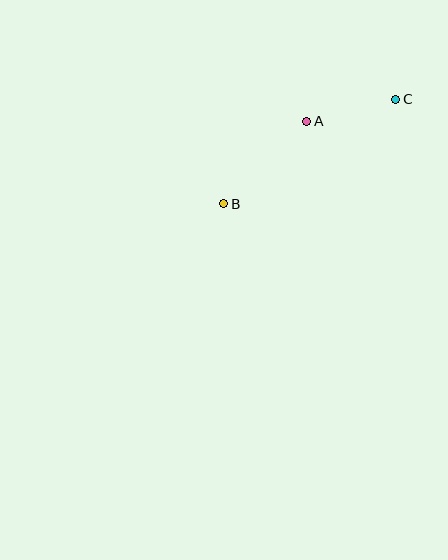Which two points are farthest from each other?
Points B and C are farthest from each other.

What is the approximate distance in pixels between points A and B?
The distance between A and B is approximately 117 pixels.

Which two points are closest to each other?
Points A and C are closest to each other.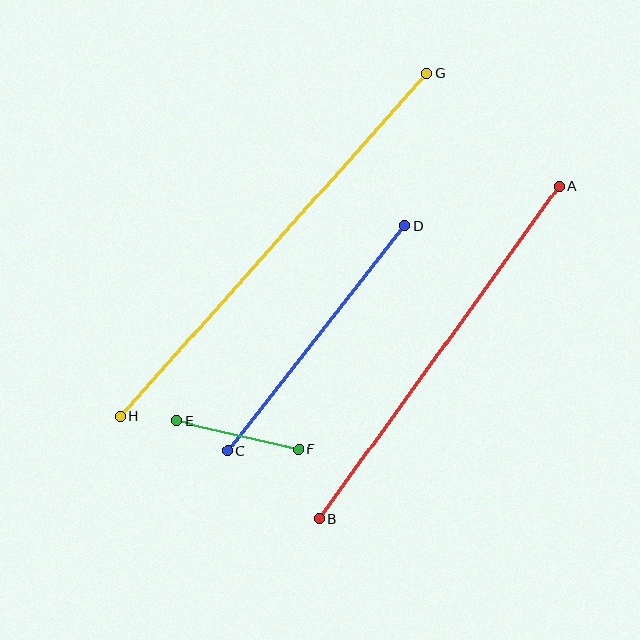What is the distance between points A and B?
The distance is approximately 409 pixels.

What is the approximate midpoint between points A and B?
The midpoint is at approximately (439, 353) pixels.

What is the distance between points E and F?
The distance is approximately 126 pixels.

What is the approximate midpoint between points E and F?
The midpoint is at approximately (237, 435) pixels.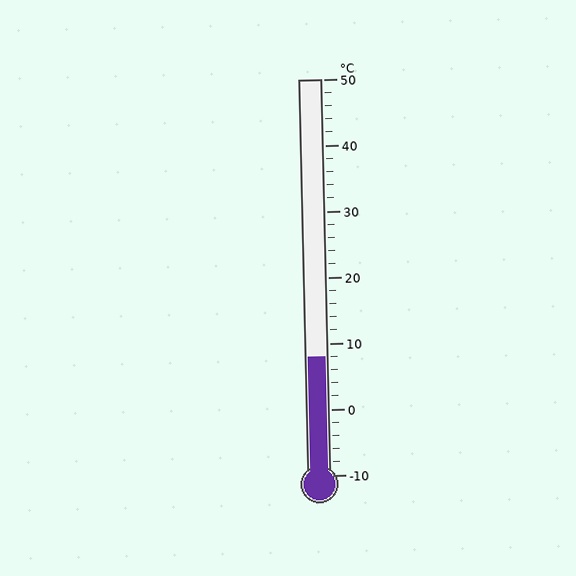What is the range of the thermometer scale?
The thermometer scale ranges from -10°C to 50°C.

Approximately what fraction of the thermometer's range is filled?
The thermometer is filled to approximately 30% of its range.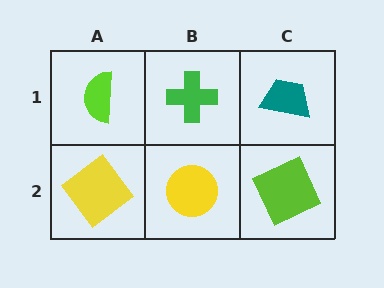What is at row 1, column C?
A teal trapezoid.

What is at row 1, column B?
A green cross.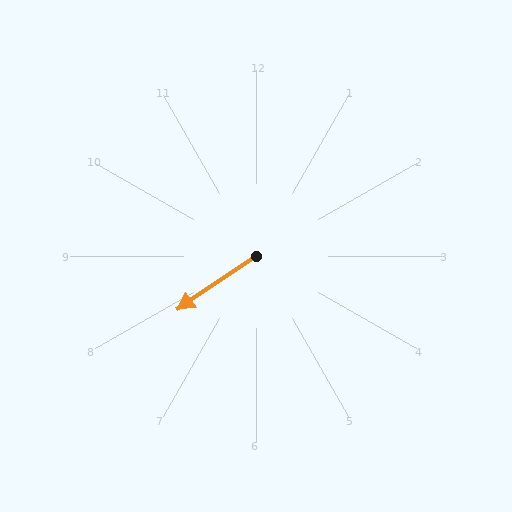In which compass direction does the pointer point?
Southwest.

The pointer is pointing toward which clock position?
Roughly 8 o'clock.